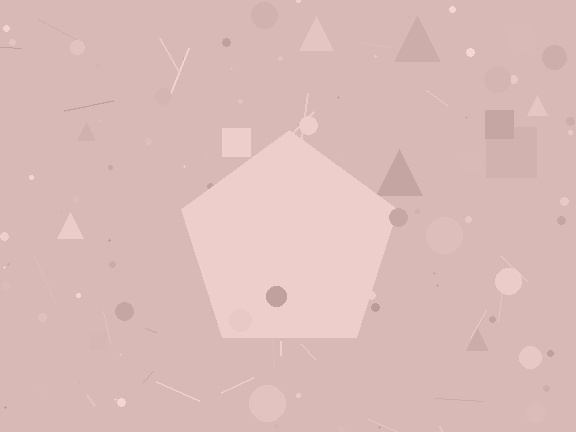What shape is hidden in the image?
A pentagon is hidden in the image.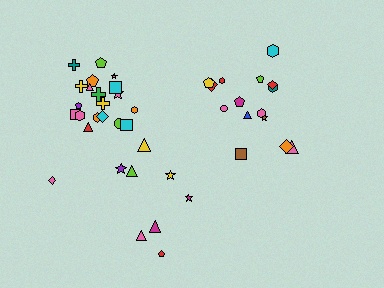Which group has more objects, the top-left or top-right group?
The top-left group.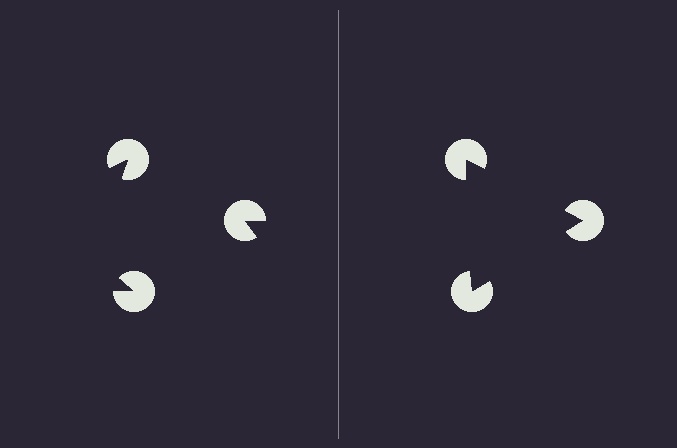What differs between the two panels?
The pac-man discs are positioned identically on both sides; only the wedge orientations differ. On the right they align to a triangle; on the left they are misaligned.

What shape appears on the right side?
An illusory triangle.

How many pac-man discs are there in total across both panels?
6 — 3 on each side.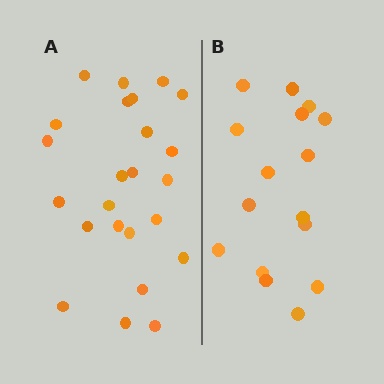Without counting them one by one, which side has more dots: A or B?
Region A (the left region) has more dots.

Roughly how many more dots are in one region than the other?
Region A has roughly 8 or so more dots than region B.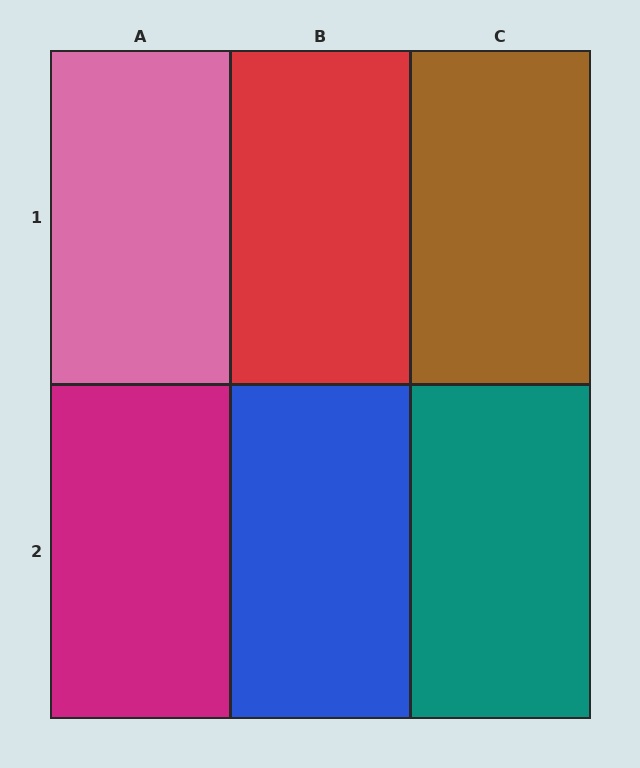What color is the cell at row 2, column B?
Blue.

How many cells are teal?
1 cell is teal.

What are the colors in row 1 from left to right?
Pink, red, brown.